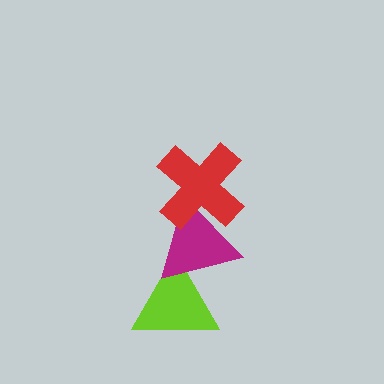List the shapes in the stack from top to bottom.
From top to bottom: the red cross, the magenta triangle, the lime triangle.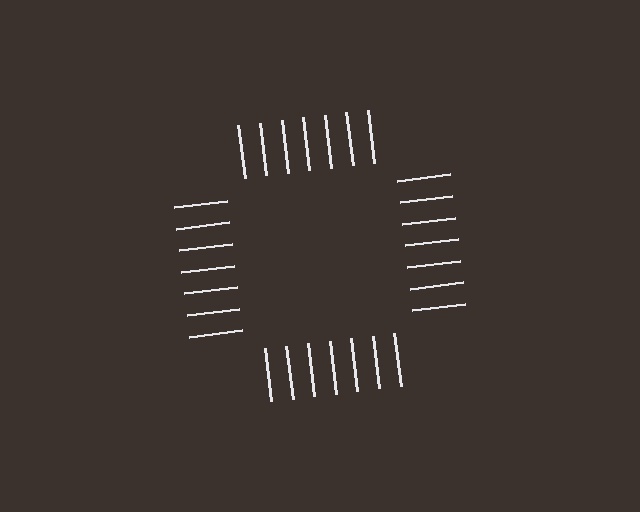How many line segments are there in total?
28 — 7 along each of the 4 edges.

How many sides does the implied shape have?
4 sides — the line-ends trace a square.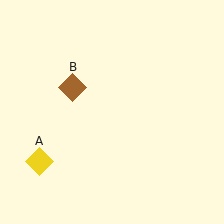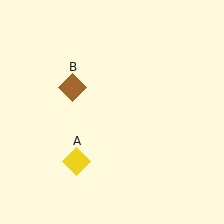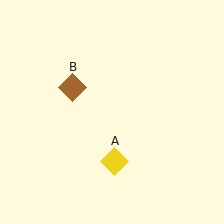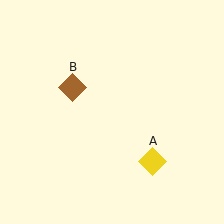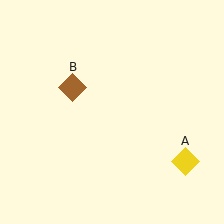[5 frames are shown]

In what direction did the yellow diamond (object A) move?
The yellow diamond (object A) moved right.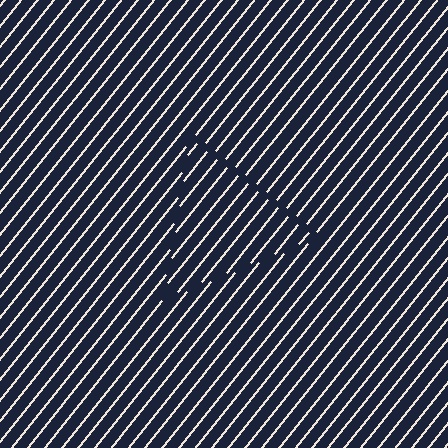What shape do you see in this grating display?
An illusory triangle. The interior of the shape contains the same grating, shifted by half a period — the contour is defined by the phase discontinuity where line-ends from the inner and outer gratings abut.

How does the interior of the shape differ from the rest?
The interior of the shape contains the same grating, shifted by half a period — the contour is defined by the phase discontinuity where line-ends from the inner and outer gratings abut.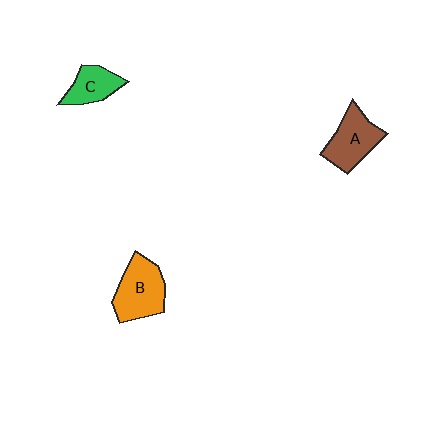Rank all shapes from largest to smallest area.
From largest to smallest: B (orange), A (brown), C (green).